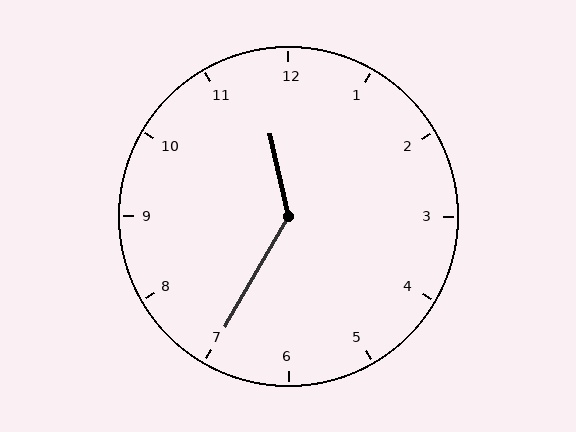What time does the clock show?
11:35.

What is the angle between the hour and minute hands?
Approximately 138 degrees.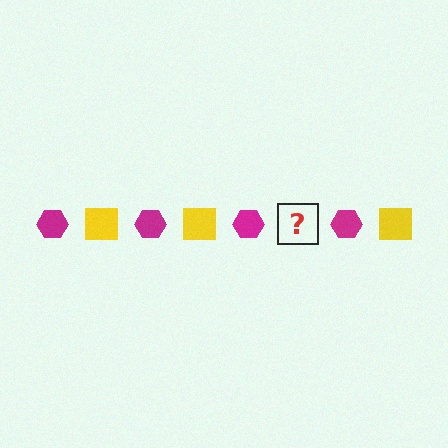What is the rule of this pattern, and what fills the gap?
The rule is that the pattern alternates between magenta hexagon and yellow square. The gap should be filled with a yellow square.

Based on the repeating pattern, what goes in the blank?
The blank should be a yellow square.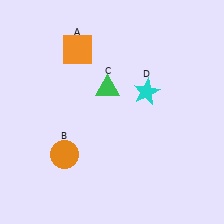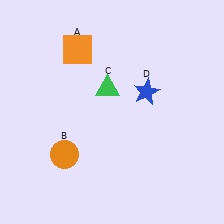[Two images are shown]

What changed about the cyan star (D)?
In Image 1, D is cyan. In Image 2, it changed to blue.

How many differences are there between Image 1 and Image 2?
There is 1 difference between the two images.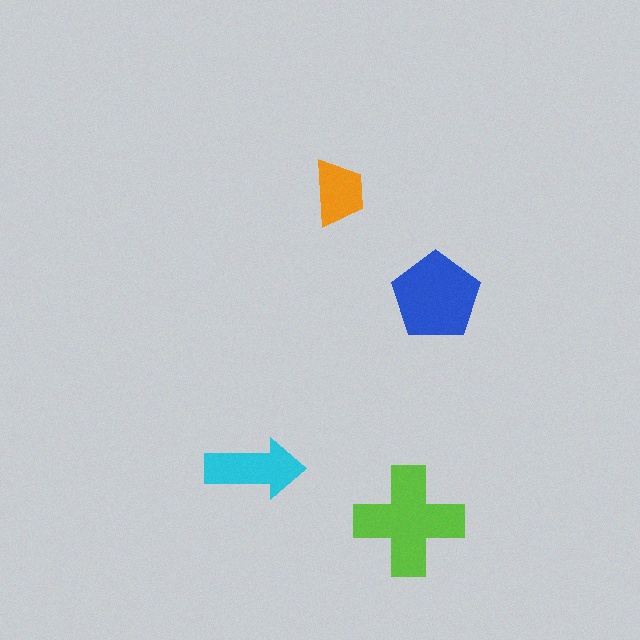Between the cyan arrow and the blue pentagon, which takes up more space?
The blue pentagon.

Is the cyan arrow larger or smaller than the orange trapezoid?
Larger.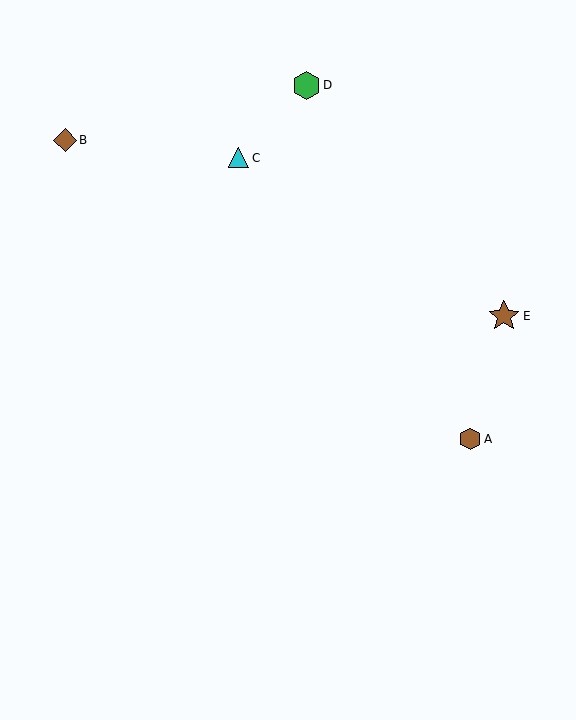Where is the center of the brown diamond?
The center of the brown diamond is at (65, 140).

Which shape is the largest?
The brown star (labeled E) is the largest.